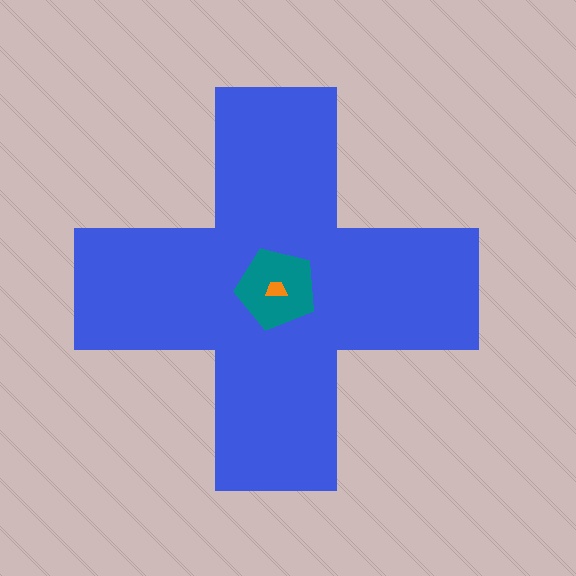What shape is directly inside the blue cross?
The teal pentagon.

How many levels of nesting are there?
3.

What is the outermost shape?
The blue cross.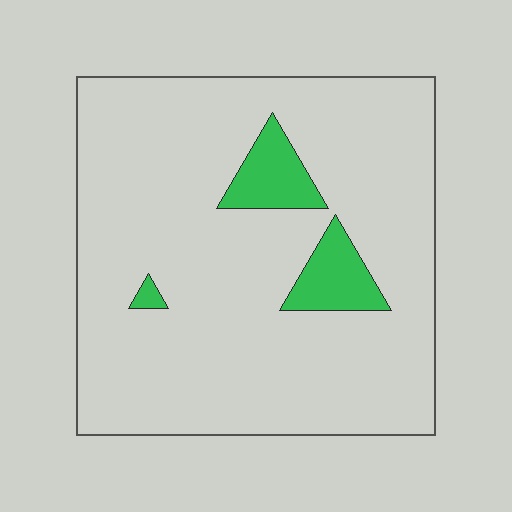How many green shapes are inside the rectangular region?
3.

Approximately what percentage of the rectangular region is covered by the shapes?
Approximately 10%.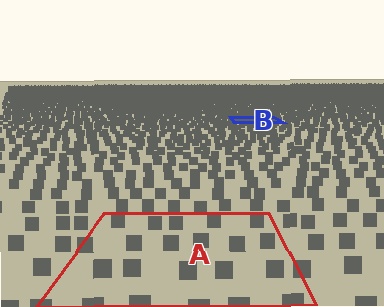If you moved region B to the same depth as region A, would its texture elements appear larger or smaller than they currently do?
They would appear larger. At a closer depth, the same texture elements are projected at a bigger on-screen size.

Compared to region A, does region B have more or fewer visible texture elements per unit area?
Region B has more texture elements per unit area — they are packed more densely because it is farther away.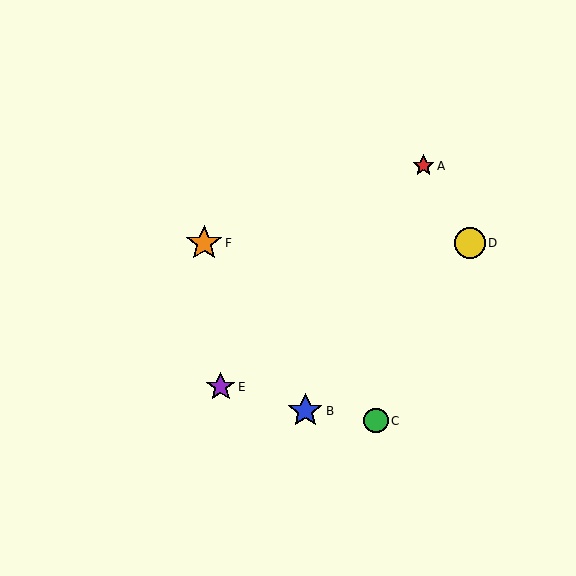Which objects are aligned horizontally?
Objects D, F are aligned horizontally.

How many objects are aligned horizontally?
2 objects (D, F) are aligned horizontally.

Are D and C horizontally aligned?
No, D is at y≈243 and C is at y≈421.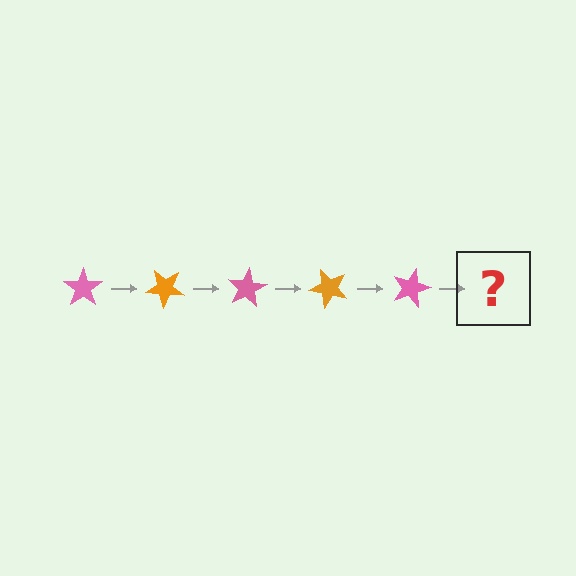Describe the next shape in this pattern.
It should be an orange star, rotated 200 degrees from the start.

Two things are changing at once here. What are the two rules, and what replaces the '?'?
The two rules are that it rotates 40 degrees each step and the color cycles through pink and orange. The '?' should be an orange star, rotated 200 degrees from the start.